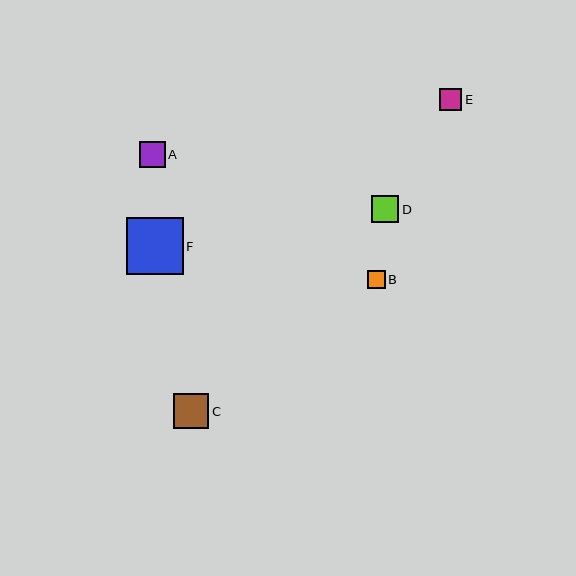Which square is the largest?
Square F is the largest with a size of approximately 57 pixels.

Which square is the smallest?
Square B is the smallest with a size of approximately 18 pixels.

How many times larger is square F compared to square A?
Square F is approximately 2.2 times the size of square A.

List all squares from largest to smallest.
From largest to smallest: F, C, D, A, E, B.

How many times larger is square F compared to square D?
Square F is approximately 2.1 times the size of square D.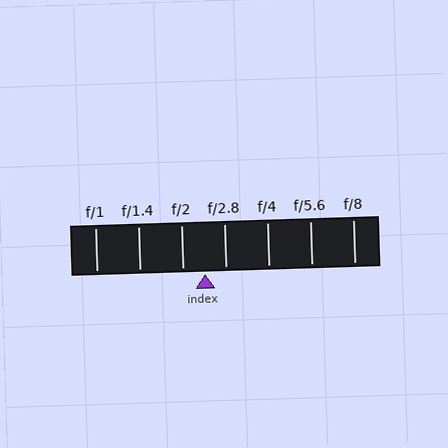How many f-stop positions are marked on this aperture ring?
There are 7 f-stop positions marked.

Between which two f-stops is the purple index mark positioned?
The index mark is between f/2 and f/2.8.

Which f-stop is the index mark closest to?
The index mark is closest to f/2.8.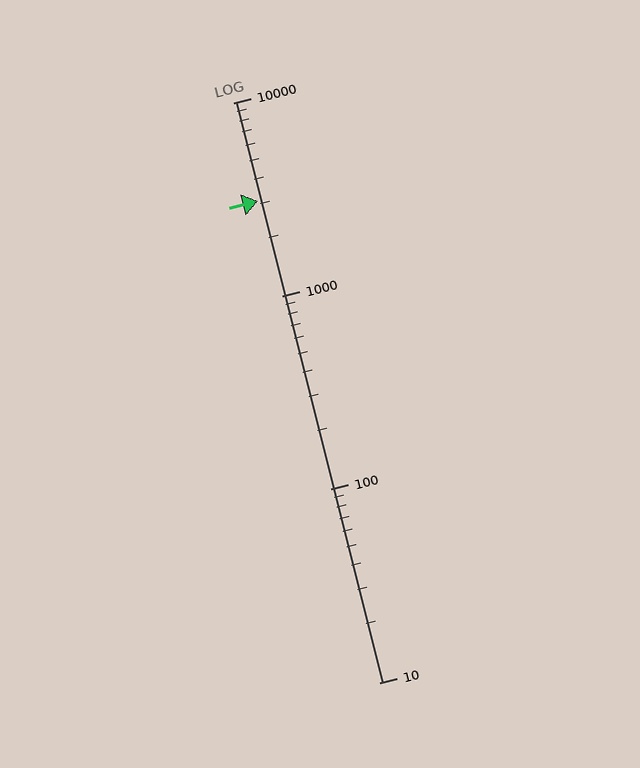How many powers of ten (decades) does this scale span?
The scale spans 3 decades, from 10 to 10000.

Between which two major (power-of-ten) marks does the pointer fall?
The pointer is between 1000 and 10000.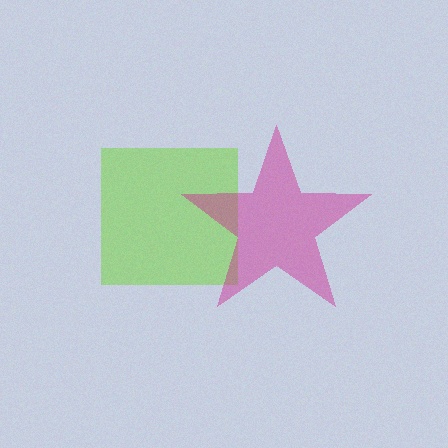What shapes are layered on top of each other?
The layered shapes are: a lime square, a magenta star.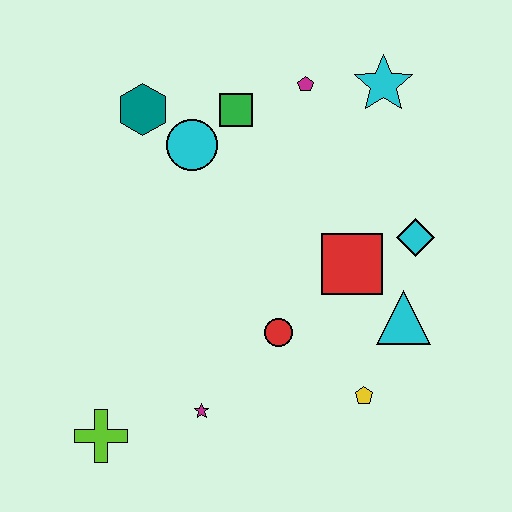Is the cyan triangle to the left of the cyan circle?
No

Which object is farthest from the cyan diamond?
The lime cross is farthest from the cyan diamond.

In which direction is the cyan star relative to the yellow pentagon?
The cyan star is above the yellow pentagon.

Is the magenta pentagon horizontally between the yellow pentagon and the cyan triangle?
No